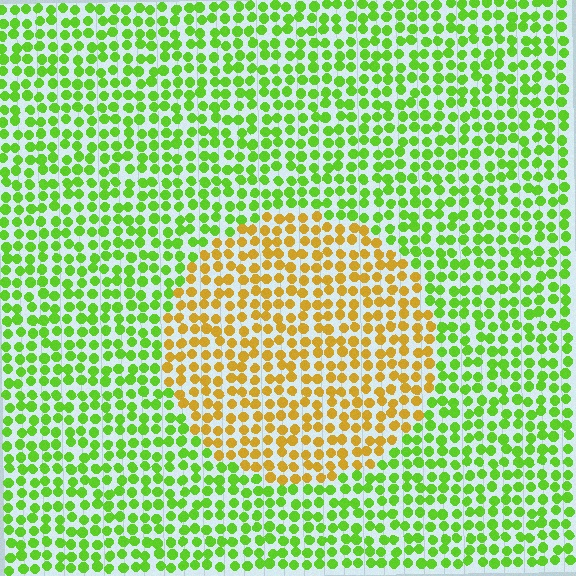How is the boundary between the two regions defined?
The boundary is defined purely by a slight shift in hue (about 58 degrees). Spacing, size, and orientation are identical on both sides.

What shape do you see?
I see a circle.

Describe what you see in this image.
The image is filled with small lime elements in a uniform arrangement. A circle-shaped region is visible where the elements are tinted to a slightly different hue, forming a subtle color boundary.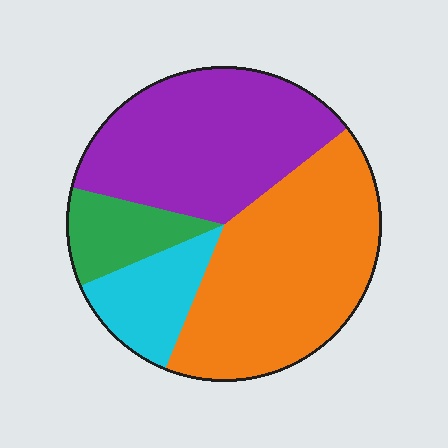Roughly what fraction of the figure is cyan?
Cyan covers roughly 10% of the figure.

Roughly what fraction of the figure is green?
Green takes up about one tenth (1/10) of the figure.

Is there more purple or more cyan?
Purple.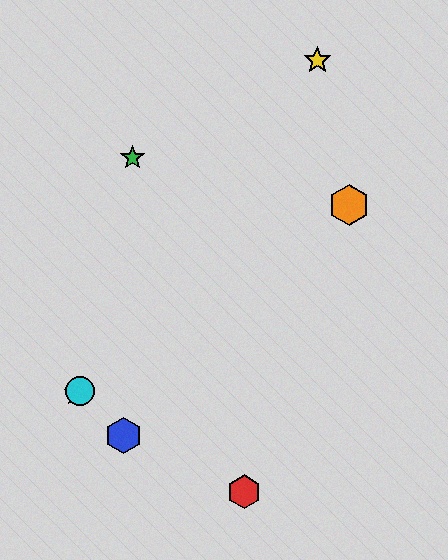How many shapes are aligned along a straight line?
3 shapes (the purple star, the orange hexagon, the cyan circle) are aligned along a straight line.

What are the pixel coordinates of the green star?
The green star is at (133, 158).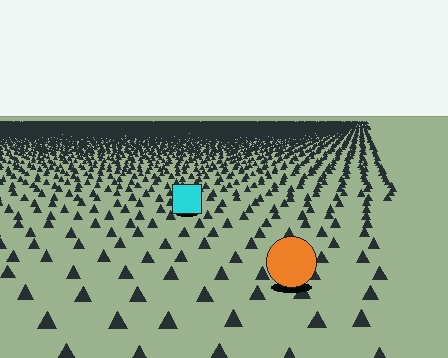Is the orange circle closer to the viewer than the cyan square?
Yes. The orange circle is closer — you can tell from the texture gradient: the ground texture is coarser near it.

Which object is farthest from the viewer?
The cyan square is farthest from the viewer. It appears smaller and the ground texture around it is denser.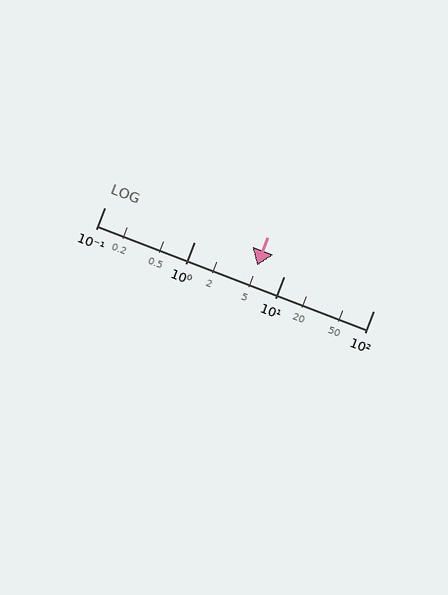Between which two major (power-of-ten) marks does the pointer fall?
The pointer is between 1 and 10.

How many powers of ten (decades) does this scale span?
The scale spans 3 decades, from 0.1 to 100.